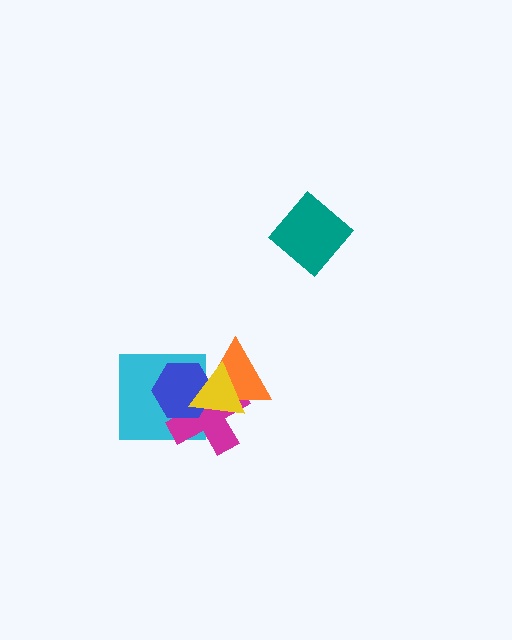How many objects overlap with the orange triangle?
4 objects overlap with the orange triangle.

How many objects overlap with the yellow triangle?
4 objects overlap with the yellow triangle.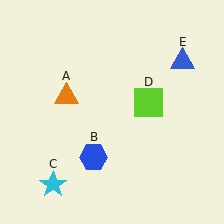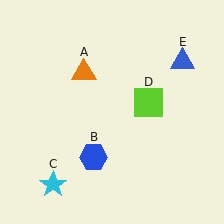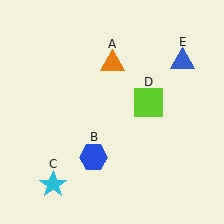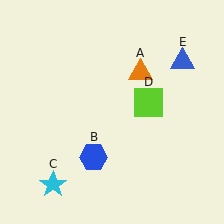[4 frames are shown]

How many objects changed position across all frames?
1 object changed position: orange triangle (object A).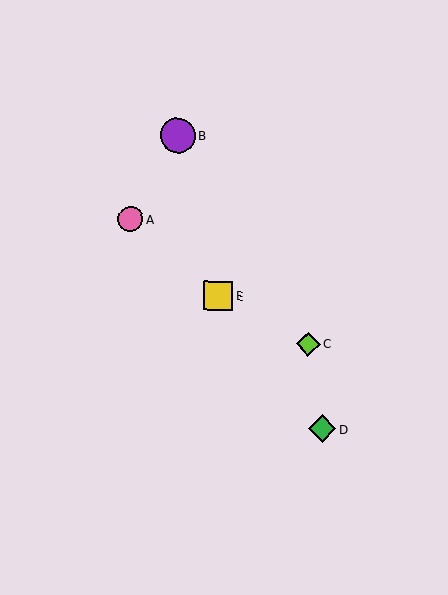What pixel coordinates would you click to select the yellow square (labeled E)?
Click at (218, 296) to select the yellow square E.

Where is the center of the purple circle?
The center of the purple circle is at (178, 136).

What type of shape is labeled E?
Shape E is a yellow square.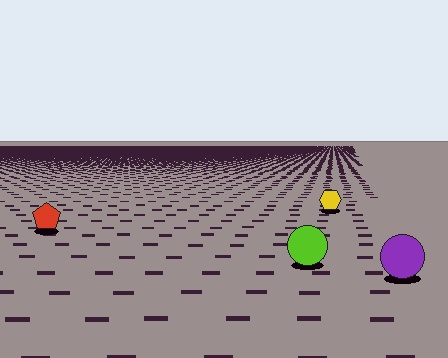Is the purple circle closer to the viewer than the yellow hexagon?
Yes. The purple circle is closer — you can tell from the texture gradient: the ground texture is coarser near it.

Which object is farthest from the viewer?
The yellow hexagon is farthest from the viewer. It appears smaller and the ground texture around it is denser.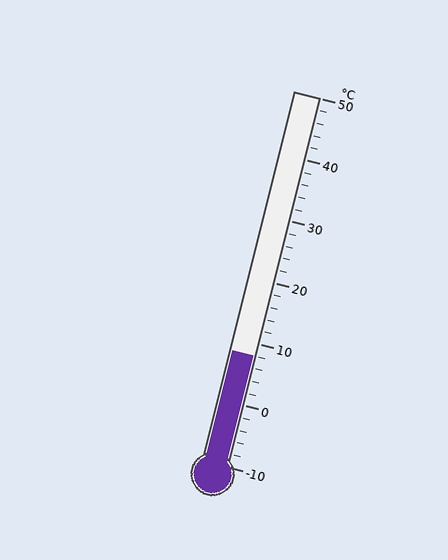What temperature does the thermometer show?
The thermometer shows approximately 8°C.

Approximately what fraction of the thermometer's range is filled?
The thermometer is filled to approximately 30% of its range.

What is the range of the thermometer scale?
The thermometer scale ranges from -10°C to 50°C.